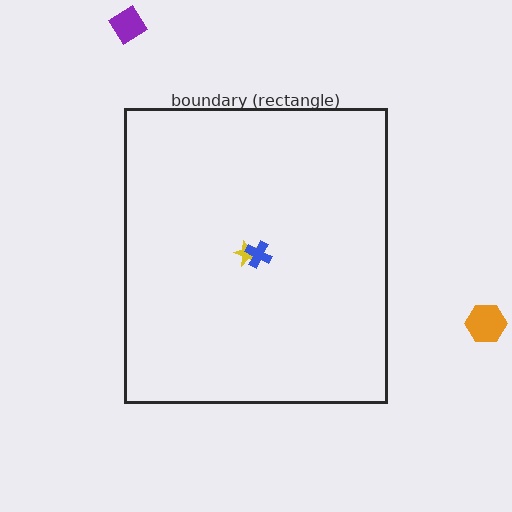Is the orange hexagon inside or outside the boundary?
Outside.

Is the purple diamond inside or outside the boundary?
Outside.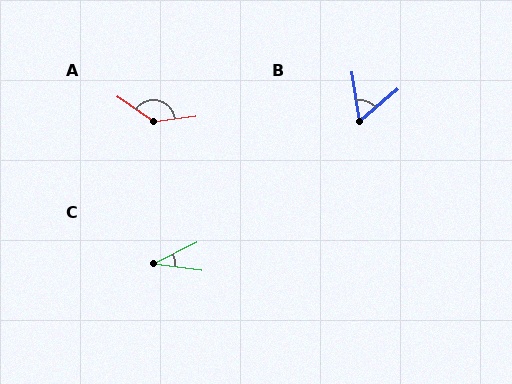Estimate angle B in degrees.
Approximately 58 degrees.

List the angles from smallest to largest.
C (34°), B (58°), A (139°).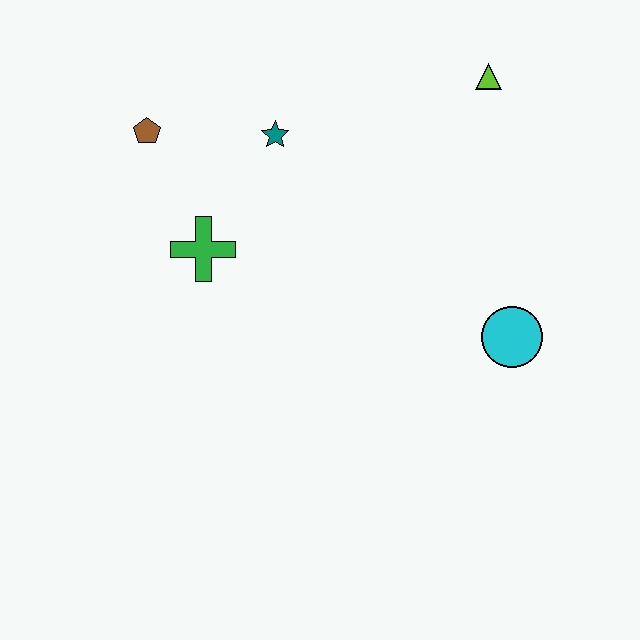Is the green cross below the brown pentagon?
Yes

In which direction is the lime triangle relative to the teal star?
The lime triangle is to the right of the teal star.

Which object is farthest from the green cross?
The lime triangle is farthest from the green cross.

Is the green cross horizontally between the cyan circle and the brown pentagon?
Yes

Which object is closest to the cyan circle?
The lime triangle is closest to the cyan circle.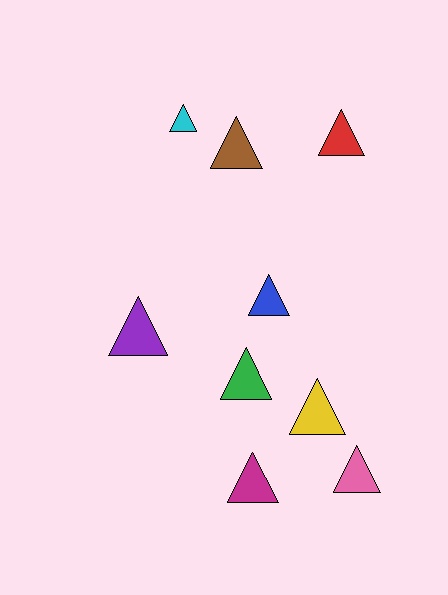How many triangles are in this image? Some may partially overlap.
There are 9 triangles.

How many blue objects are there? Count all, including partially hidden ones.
There is 1 blue object.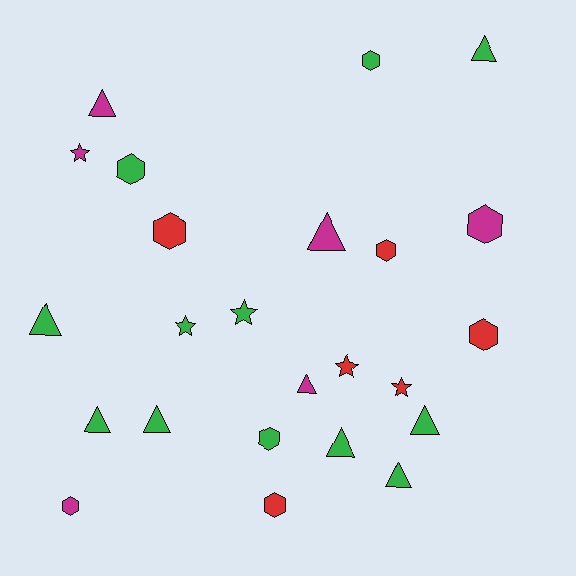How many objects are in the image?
There are 24 objects.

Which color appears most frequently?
Green, with 12 objects.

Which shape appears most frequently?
Triangle, with 10 objects.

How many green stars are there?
There are 2 green stars.